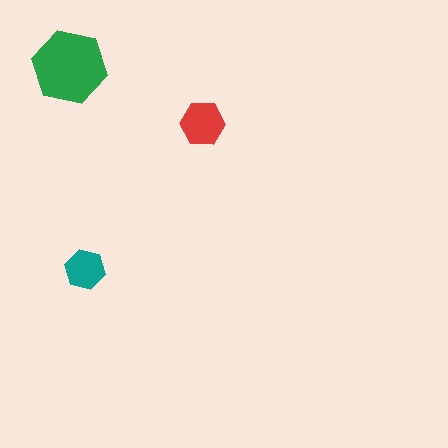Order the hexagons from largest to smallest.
the green one, the red one, the teal one.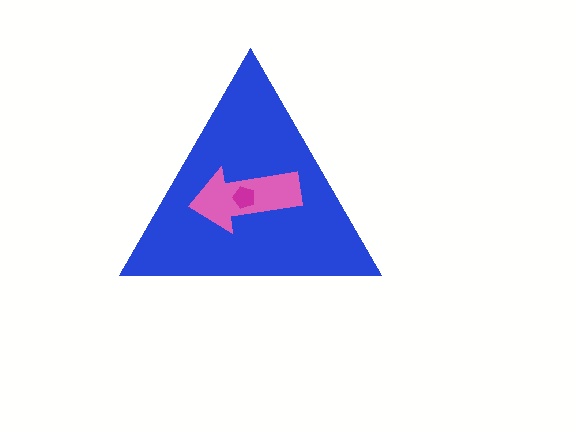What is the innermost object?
The magenta pentagon.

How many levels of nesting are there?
3.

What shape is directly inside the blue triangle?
The pink arrow.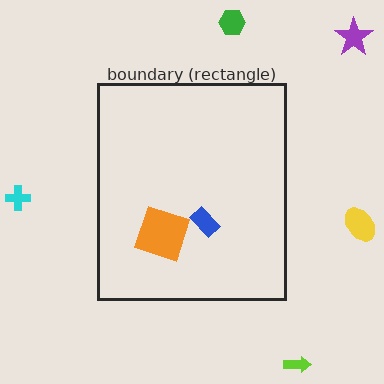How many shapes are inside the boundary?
2 inside, 5 outside.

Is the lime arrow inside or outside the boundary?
Outside.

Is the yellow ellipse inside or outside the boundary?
Outside.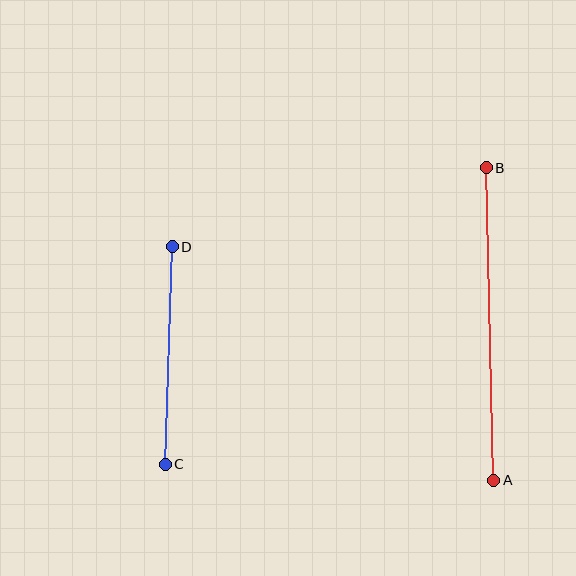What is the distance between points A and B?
The distance is approximately 313 pixels.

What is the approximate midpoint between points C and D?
The midpoint is at approximately (169, 355) pixels.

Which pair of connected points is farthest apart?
Points A and B are farthest apart.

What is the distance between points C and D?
The distance is approximately 217 pixels.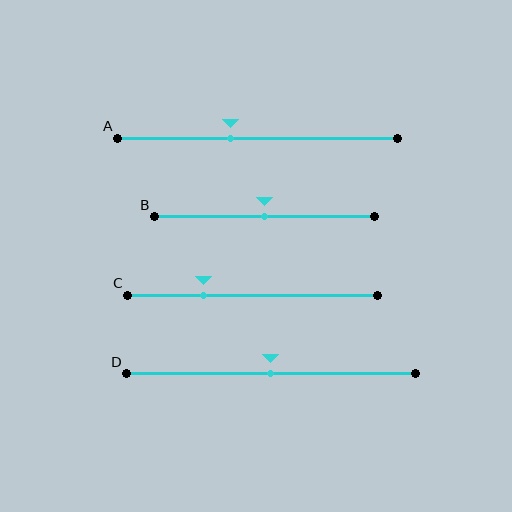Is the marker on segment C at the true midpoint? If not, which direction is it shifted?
No, the marker on segment C is shifted to the left by about 20% of the segment length.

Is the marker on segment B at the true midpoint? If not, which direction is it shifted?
Yes, the marker on segment B is at the true midpoint.